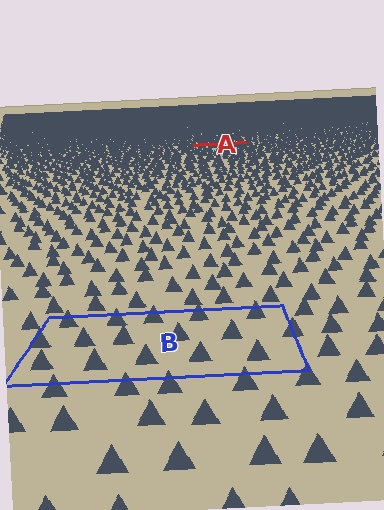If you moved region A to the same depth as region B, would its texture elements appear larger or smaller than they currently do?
They would appear larger. At a closer depth, the same texture elements are projected at a bigger on-screen size.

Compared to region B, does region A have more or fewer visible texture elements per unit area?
Region A has more texture elements per unit area — they are packed more densely because it is farther away.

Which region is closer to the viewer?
Region B is closer. The texture elements there are larger and more spread out.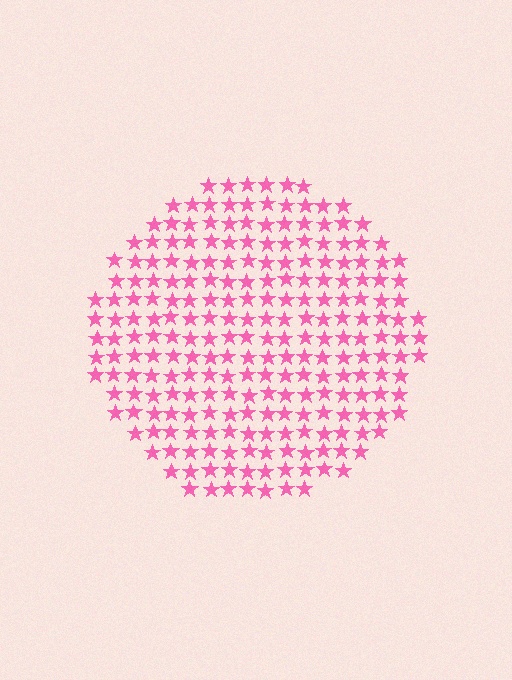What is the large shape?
The large shape is a circle.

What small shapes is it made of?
It is made of small stars.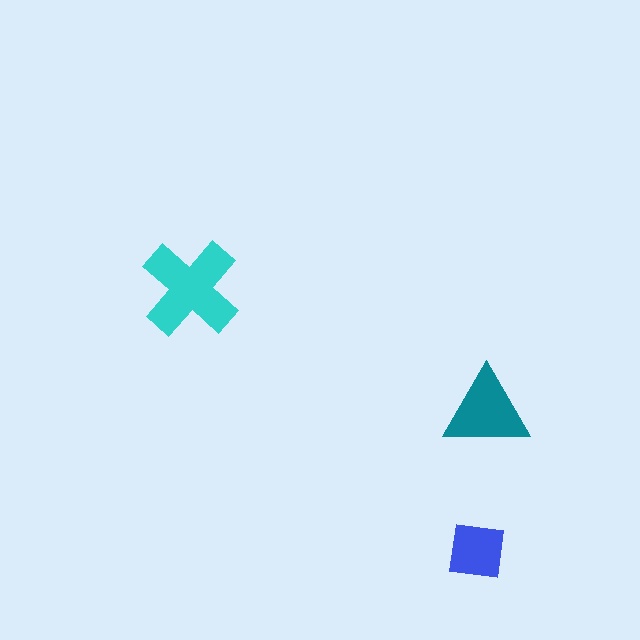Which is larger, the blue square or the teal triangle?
The teal triangle.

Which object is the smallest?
The blue square.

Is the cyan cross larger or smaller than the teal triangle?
Larger.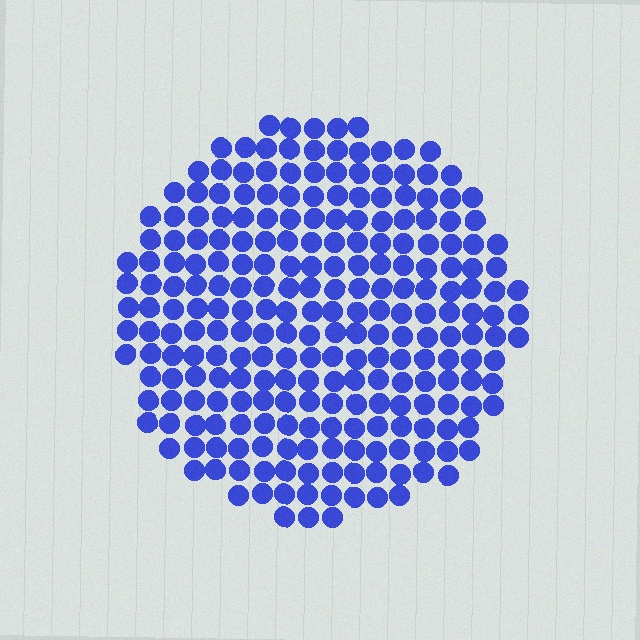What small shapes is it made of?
It is made of small circles.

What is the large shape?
The large shape is a circle.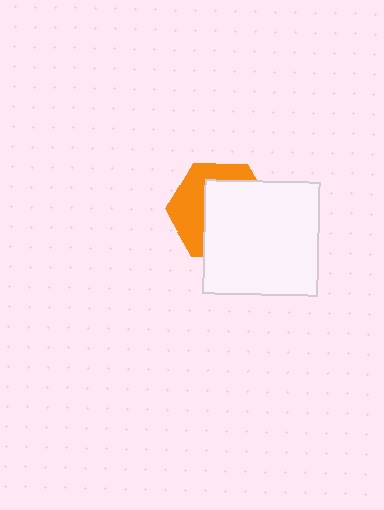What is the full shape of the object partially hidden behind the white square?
The partially hidden object is an orange hexagon.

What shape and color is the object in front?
The object in front is a white square.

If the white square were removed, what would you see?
You would see the complete orange hexagon.